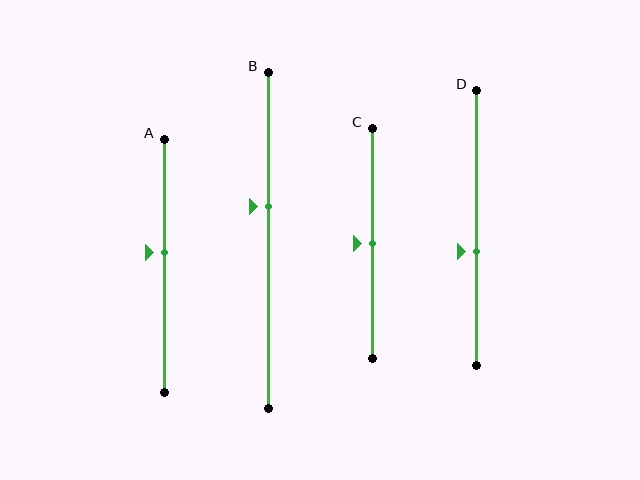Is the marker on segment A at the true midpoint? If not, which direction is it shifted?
No, the marker on segment A is shifted upward by about 5% of the segment length.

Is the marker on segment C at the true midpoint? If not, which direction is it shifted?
Yes, the marker on segment C is at the true midpoint.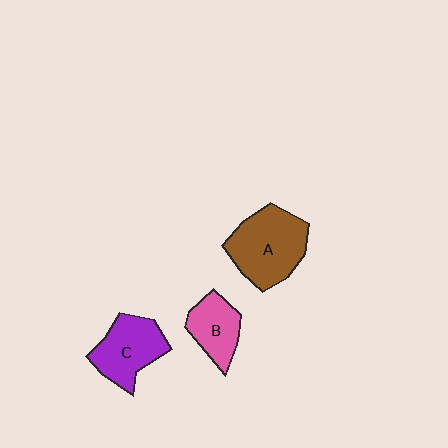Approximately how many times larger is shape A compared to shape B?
Approximately 1.7 times.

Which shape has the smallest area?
Shape B (pink).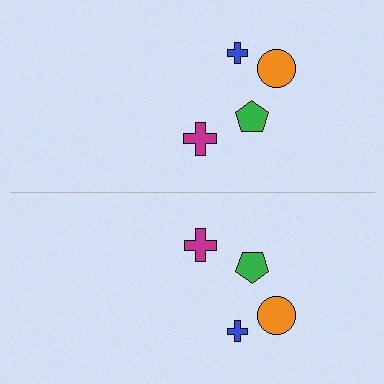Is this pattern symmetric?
Yes, this pattern has bilateral (reflection) symmetry.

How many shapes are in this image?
There are 8 shapes in this image.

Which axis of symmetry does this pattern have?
The pattern has a horizontal axis of symmetry running through the center of the image.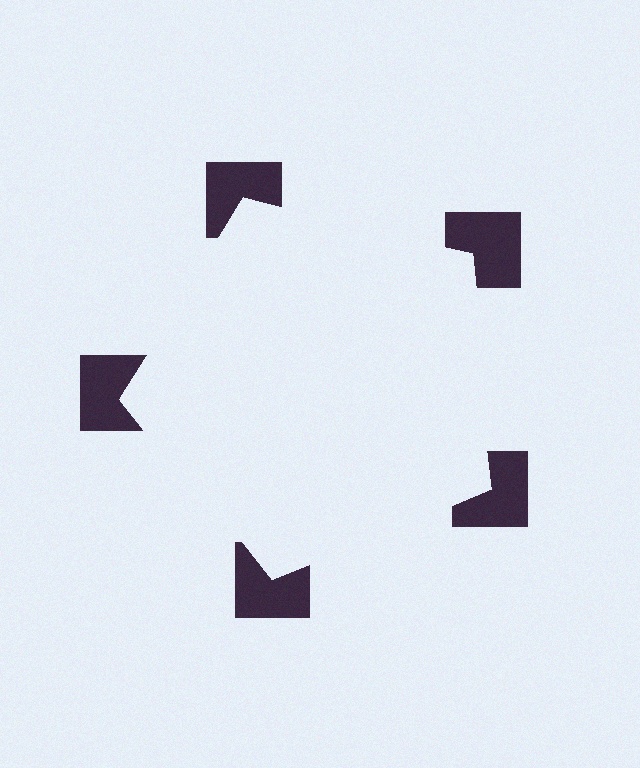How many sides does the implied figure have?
5 sides.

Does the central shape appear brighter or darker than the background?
It typically appears slightly brighter than the background, even though no actual brightness change is drawn.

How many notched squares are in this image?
There are 5 — one at each vertex of the illusory pentagon.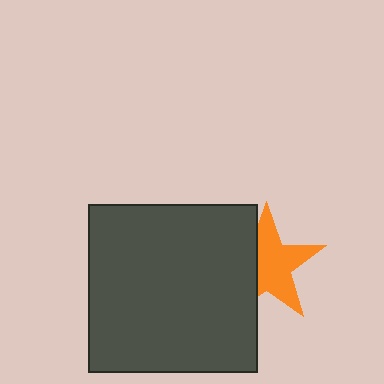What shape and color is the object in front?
The object in front is a dark gray square.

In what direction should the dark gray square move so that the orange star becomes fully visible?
The dark gray square should move left. That is the shortest direction to clear the overlap and leave the orange star fully visible.